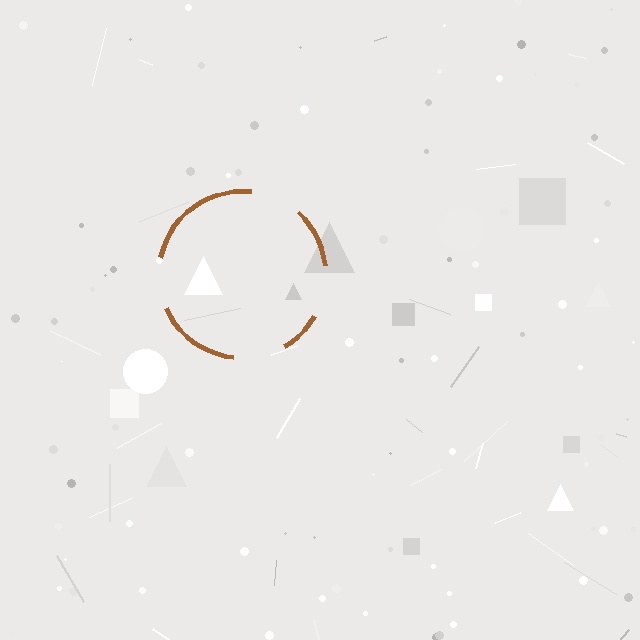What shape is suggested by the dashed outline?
The dashed outline suggests a circle.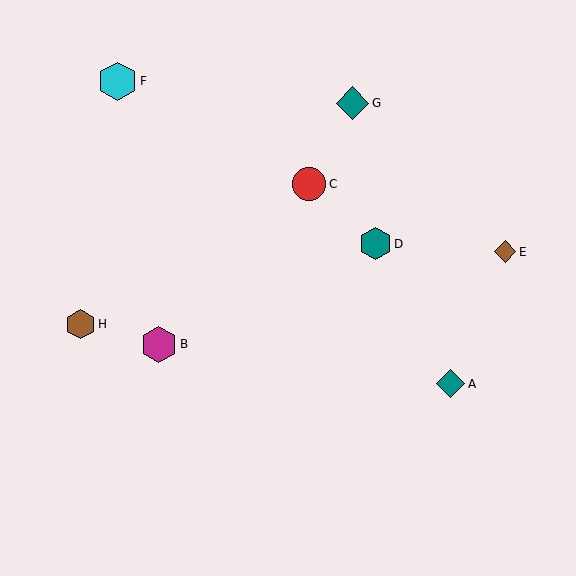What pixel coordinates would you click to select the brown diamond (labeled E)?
Click at (505, 252) to select the brown diamond E.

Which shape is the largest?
The cyan hexagon (labeled F) is the largest.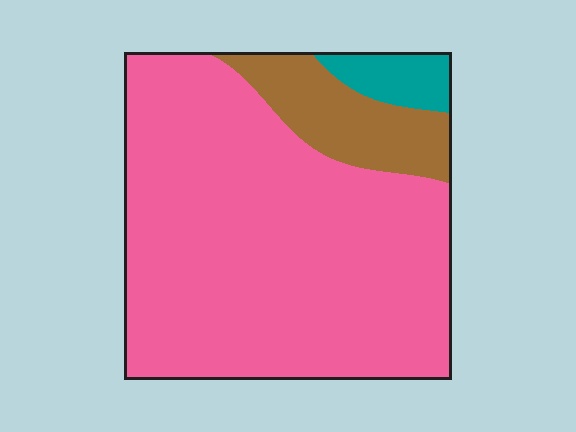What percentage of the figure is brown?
Brown takes up less than a sixth of the figure.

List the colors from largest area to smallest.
From largest to smallest: pink, brown, teal.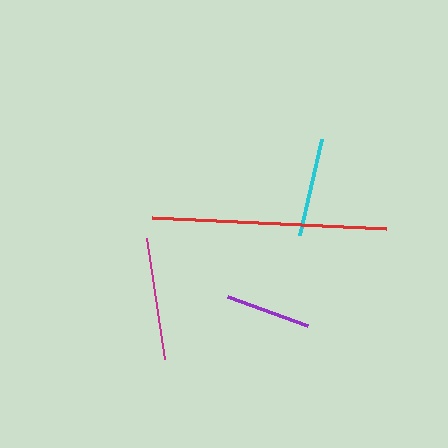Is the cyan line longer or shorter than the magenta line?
The magenta line is longer than the cyan line.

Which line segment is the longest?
The red line is the longest at approximately 234 pixels.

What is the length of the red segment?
The red segment is approximately 234 pixels long.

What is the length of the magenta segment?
The magenta segment is approximately 122 pixels long.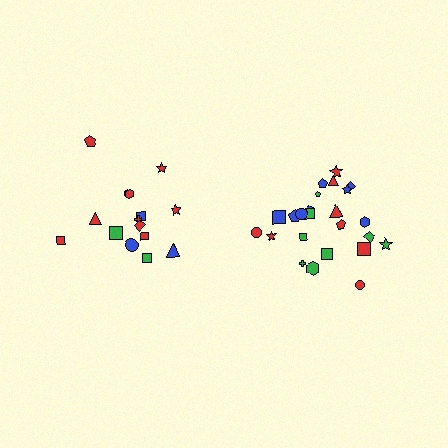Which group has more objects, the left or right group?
The right group.